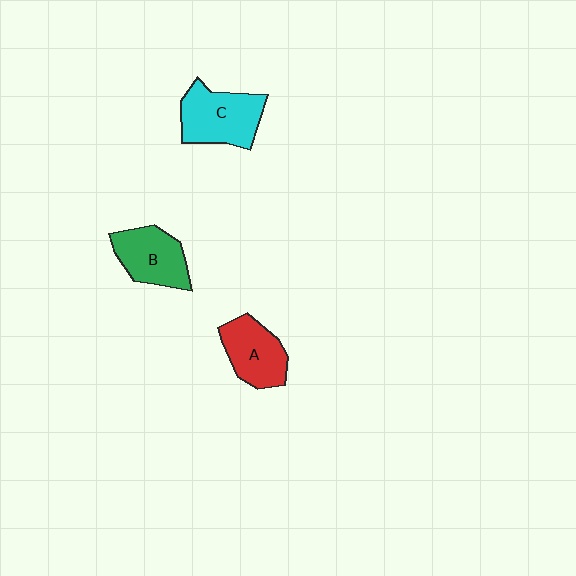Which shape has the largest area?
Shape C (cyan).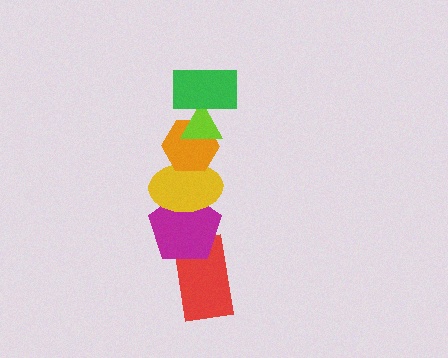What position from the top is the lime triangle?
The lime triangle is 2nd from the top.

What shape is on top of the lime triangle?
The green rectangle is on top of the lime triangle.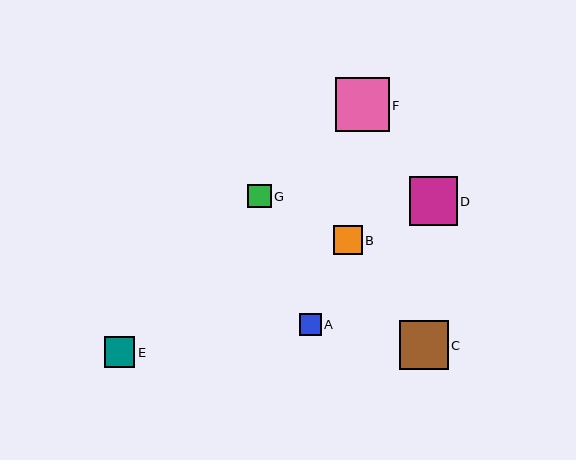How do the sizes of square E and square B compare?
Square E and square B are approximately the same size.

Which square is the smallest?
Square A is the smallest with a size of approximately 22 pixels.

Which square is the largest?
Square F is the largest with a size of approximately 54 pixels.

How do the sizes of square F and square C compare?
Square F and square C are approximately the same size.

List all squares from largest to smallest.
From largest to smallest: F, C, D, E, B, G, A.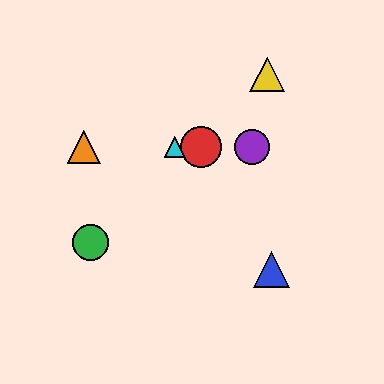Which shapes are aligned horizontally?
The red circle, the purple circle, the orange triangle, the cyan triangle are aligned horizontally.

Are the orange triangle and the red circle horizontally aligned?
Yes, both are at y≈147.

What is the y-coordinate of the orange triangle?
The orange triangle is at y≈147.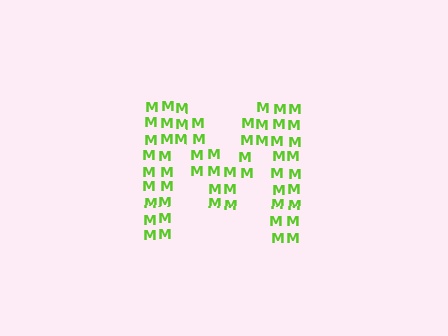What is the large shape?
The large shape is the letter M.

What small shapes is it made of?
It is made of small letter M's.